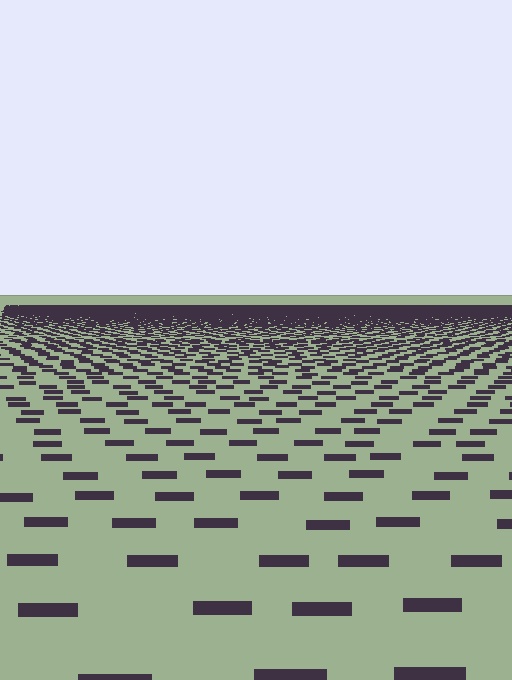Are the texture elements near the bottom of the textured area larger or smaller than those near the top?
Larger. Near the bottom, elements are closer to the viewer and appear at a bigger on-screen size.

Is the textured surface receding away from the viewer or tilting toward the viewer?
The surface is receding away from the viewer. Texture elements get smaller and denser toward the top.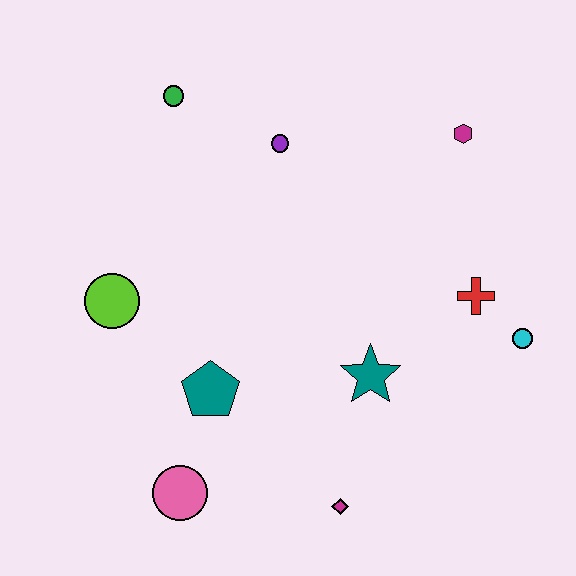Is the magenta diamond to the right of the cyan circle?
No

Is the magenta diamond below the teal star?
Yes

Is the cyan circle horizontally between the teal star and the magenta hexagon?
No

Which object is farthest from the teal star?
The green circle is farthest from the teal star.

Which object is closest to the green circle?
The purple circle is closest to the green circle.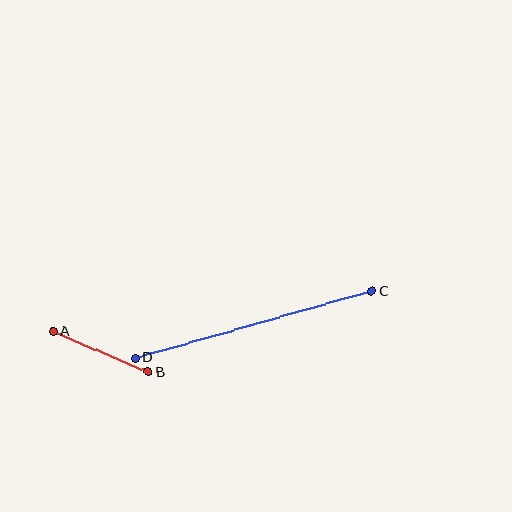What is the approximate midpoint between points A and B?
The midpoint is at approximately (101, 352) pixels.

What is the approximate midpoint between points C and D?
The midpoint is at approximately (253, 325) pixels.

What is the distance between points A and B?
The distance is approximately 104 pixels.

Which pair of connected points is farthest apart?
Points C and D are farthest apart.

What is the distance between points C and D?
The distance is approximately 245 pixels.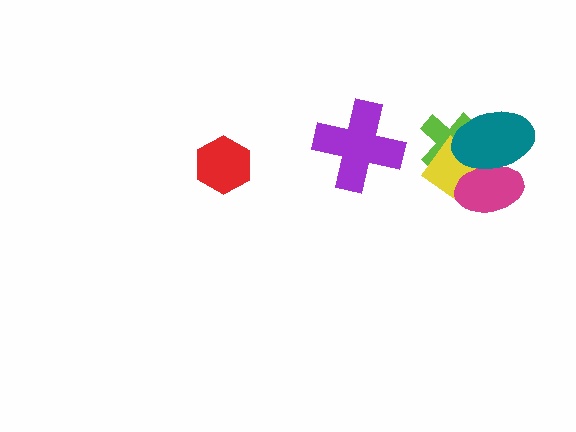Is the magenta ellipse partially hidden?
Yes, it is partially covered by another shape.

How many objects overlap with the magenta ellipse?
2 objects overlap with the magenta ellipse.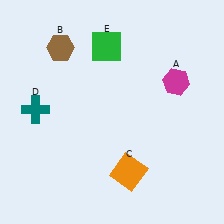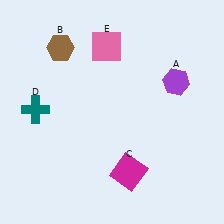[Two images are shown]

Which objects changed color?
A changed from magenta to purple. C changed from orange to magenta. E changed from green to pink.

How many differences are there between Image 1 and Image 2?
There are 3 differences between the two images.